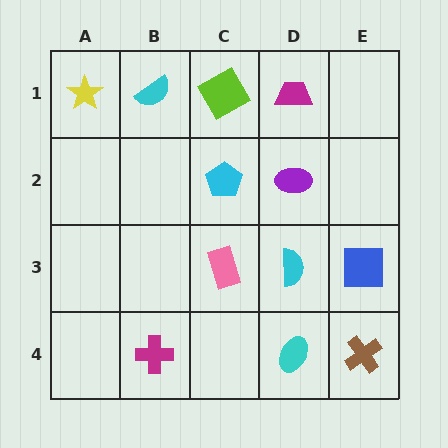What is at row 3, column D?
A cyan semicircle.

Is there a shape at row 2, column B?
No, that cell is empty.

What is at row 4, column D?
A cyan ellipse.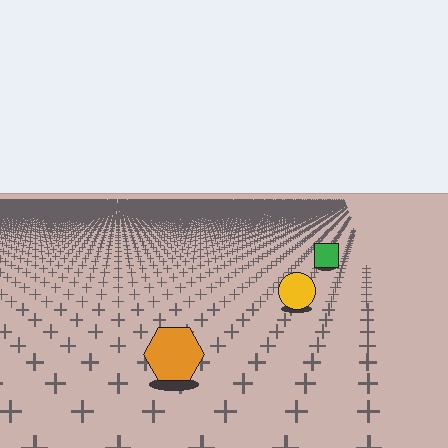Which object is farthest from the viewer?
The green square is farthest from the viewer. It appears smaller and the ground texture around it is denser.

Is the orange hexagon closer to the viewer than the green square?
Yes. The orange hexagon is closer — you can tell from the texture gradient: the ground texture is coarser near it.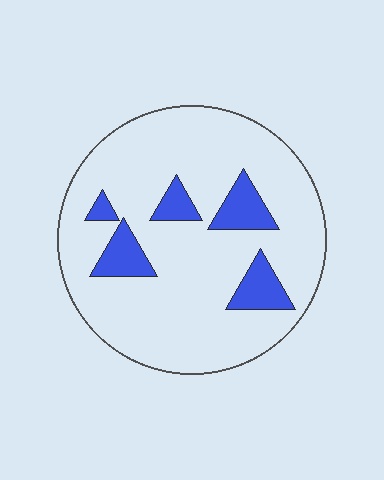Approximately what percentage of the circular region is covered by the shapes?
Approximately 15%.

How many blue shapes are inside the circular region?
5.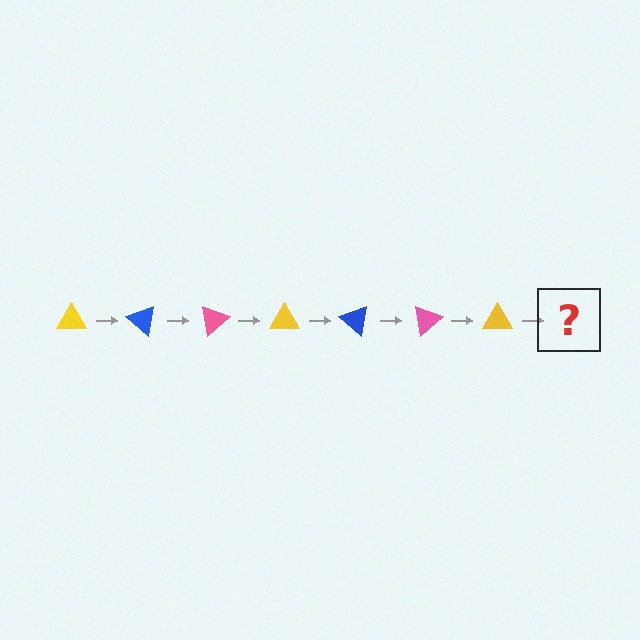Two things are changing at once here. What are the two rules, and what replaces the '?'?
The two rules are that it rotates 40 degrees each step and the color cycles through yellow, blue, and pink. The '?' should be a blue triangle, rotated 280 degrees from the start.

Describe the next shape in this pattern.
It should be a blue triangle, rotated 280 degrees from the start.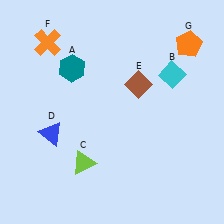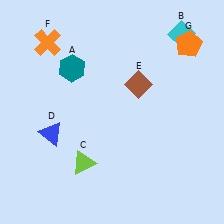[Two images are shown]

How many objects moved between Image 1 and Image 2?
1 object moved between the two images.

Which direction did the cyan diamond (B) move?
The cyan diamond (B) moved up.